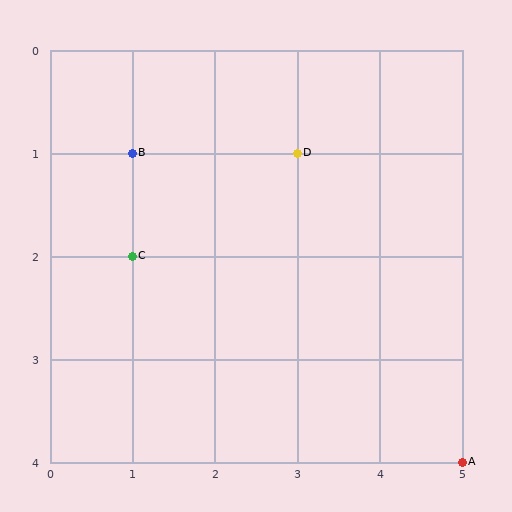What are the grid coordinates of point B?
Point B is at grid coordinates (1, 1).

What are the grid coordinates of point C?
Point C is at grid coordinates (1, 2).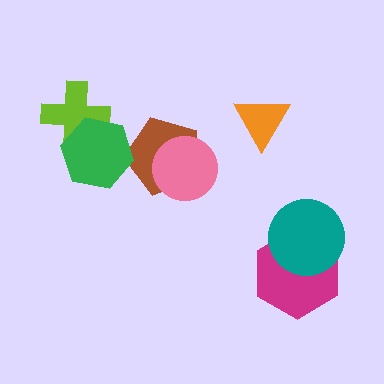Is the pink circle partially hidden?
No, no other shape covers it.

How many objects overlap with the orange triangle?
0 objects overlap with the orange triangle.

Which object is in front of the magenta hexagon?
The teal circle is in front of the magenta hexagon.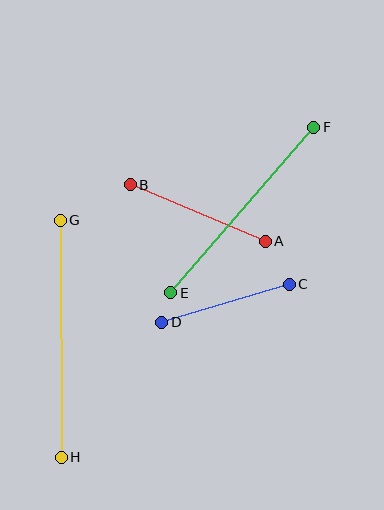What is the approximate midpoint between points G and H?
The midpoint is at approximately (61, 339) pixels.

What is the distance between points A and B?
The distance is approximately 146 pixels.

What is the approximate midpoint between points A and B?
The midpoint is at approximately (198, 213) pixels.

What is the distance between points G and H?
The distance is approximately 237 pixels.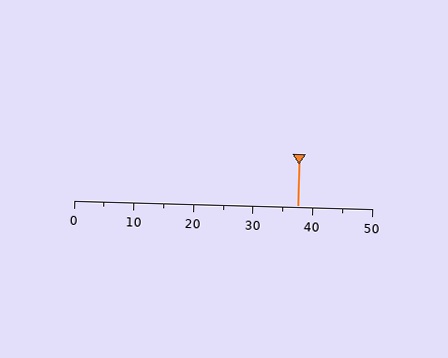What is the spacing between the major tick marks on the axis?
The major ticks are spaced 10 apart.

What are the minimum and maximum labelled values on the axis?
The axis runs from 0 to 50.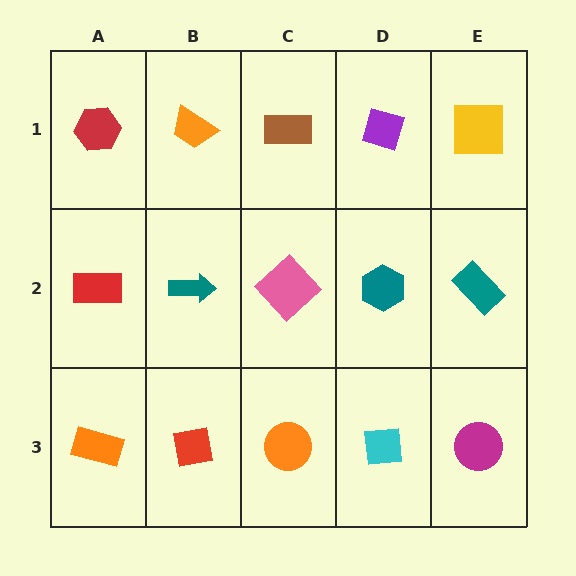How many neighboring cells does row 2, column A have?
3.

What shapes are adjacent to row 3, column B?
A teal arrow (row 2, column B), an orange rectangle (row 3, column A), an orange circle (row 3, column C).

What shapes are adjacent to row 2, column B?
An orange trapezoid (row 1, column B), a red square (row 3, column B), a red rectangle (row 2, column A), a pink diamond (row 2, column C).